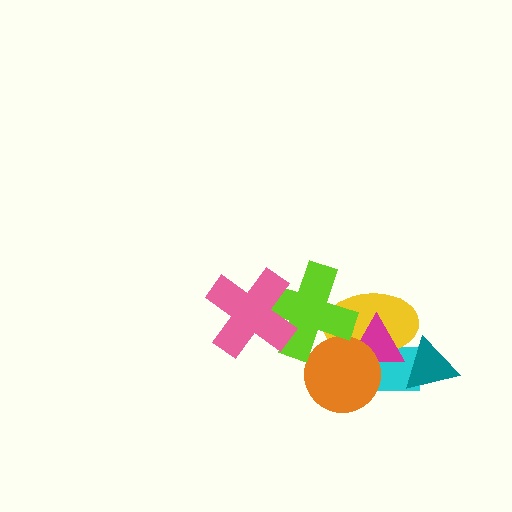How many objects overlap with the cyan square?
4 objects overlap with the cyan square.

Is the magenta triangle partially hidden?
Yes, it is partially covered by another shape.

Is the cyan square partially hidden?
Yes, it is partially covered by another shape.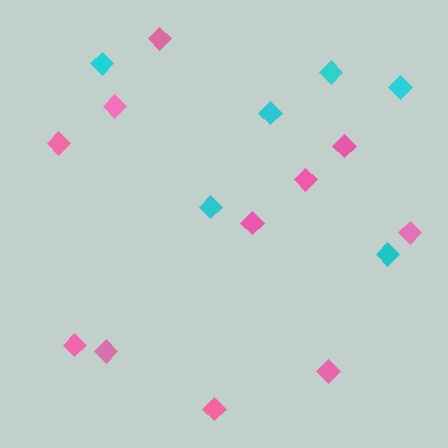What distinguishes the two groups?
There are 2 groups: one group of cyan diamonds (6) and one group of pink diamonds (11).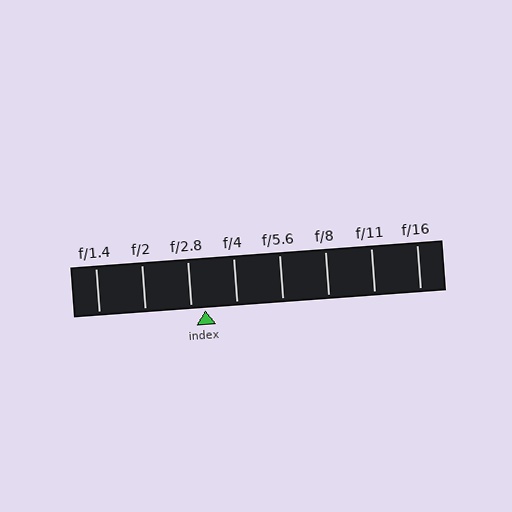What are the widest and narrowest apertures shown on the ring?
The widest aperture shown is f/1.4 and the narrowest is f/16.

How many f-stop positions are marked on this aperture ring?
There are 8 f-stop positions marked.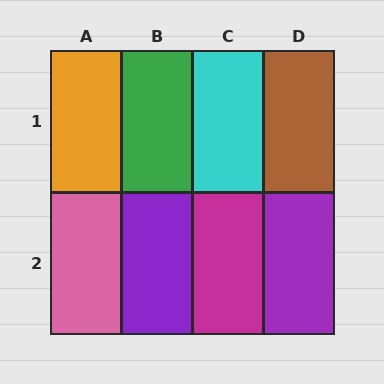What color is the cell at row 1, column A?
Orange.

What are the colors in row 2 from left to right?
Pink, purple, magenta, purple.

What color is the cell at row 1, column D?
Brown.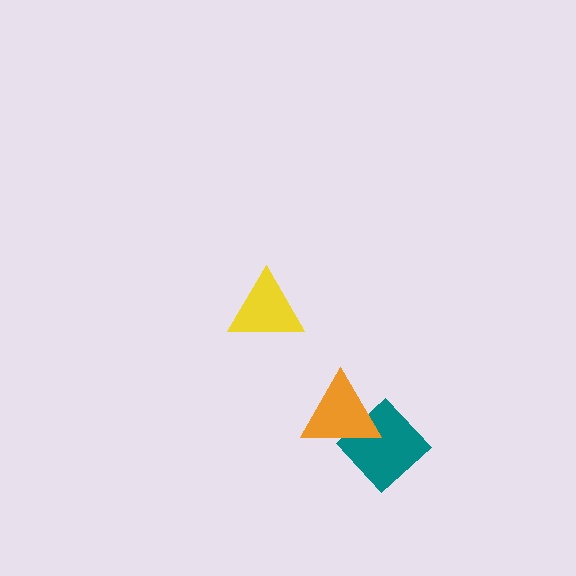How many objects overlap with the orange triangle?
1 object overlaps with the orange triangle.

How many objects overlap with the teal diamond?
1 object overlaps with the teal diamond.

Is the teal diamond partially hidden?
Yes, it is partially covered by another shape.